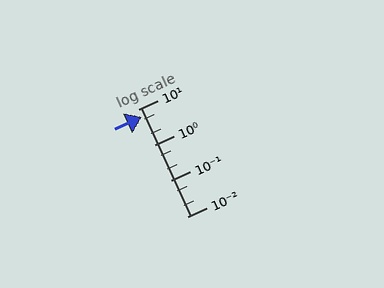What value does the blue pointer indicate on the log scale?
The pointer indicates approximately 6.2.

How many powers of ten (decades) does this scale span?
The scale spans 3 decades, from 0.01 to 10.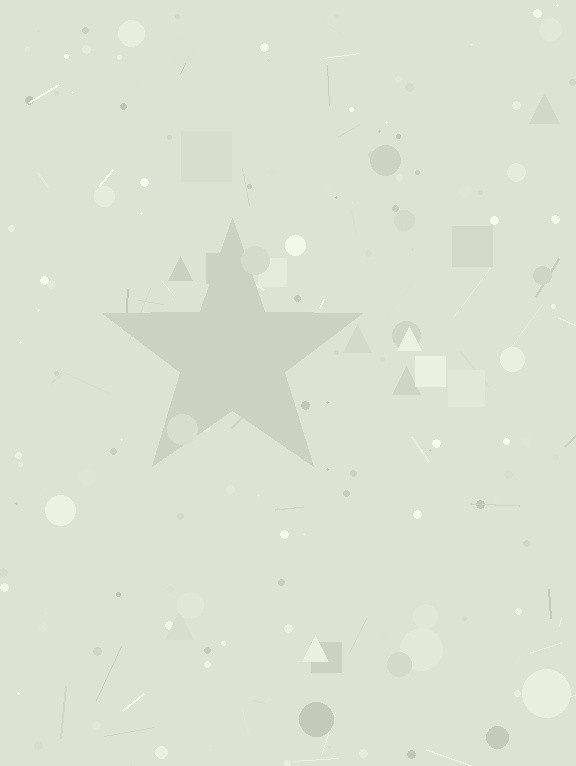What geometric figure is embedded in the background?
A star is embedded in the background.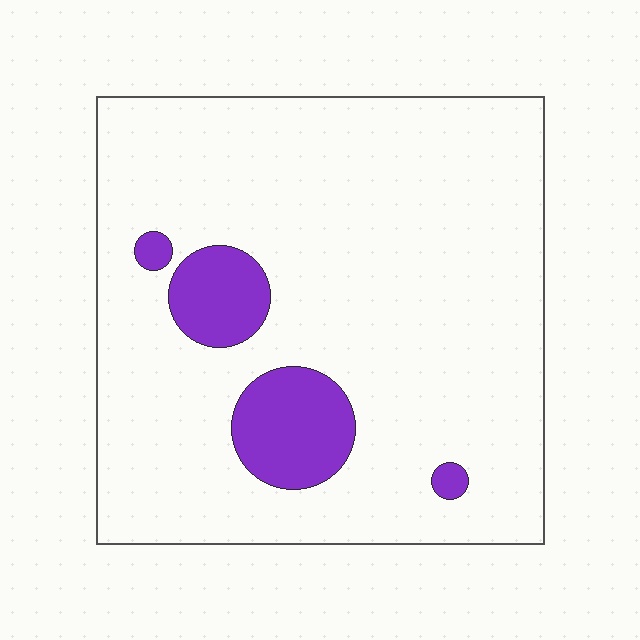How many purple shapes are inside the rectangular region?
4.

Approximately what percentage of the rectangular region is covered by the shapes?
Approximately 10%.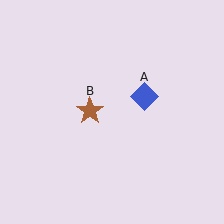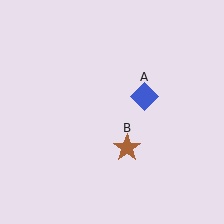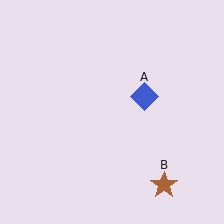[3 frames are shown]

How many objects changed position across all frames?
1 object changed position: brown star (object B).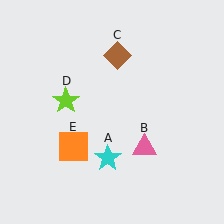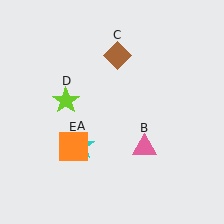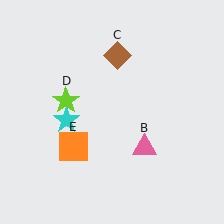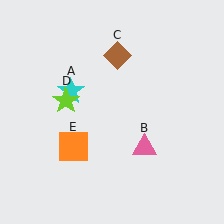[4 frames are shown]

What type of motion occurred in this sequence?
The cyan star (object A) rotated clockwise around the center of the scene.